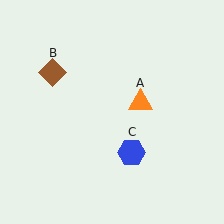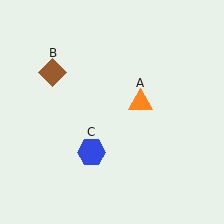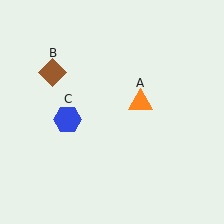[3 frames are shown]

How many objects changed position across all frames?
1 object changed position: blue hexagon (object C).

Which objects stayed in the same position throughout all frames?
Orange triangle (object A) and brown diamond (object B) remained stationary.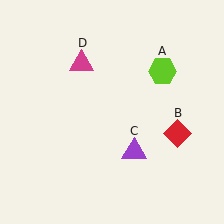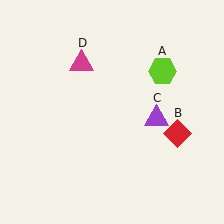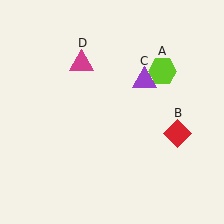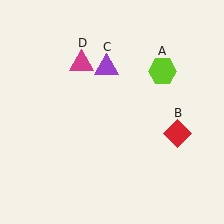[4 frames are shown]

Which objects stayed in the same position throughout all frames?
Lime hexagon (object A) and red diamond (object B) and magenta triangle (object D) remained stationary.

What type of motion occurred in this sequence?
The purple triangle (object C) rotated counterclockwise around the center of the scene.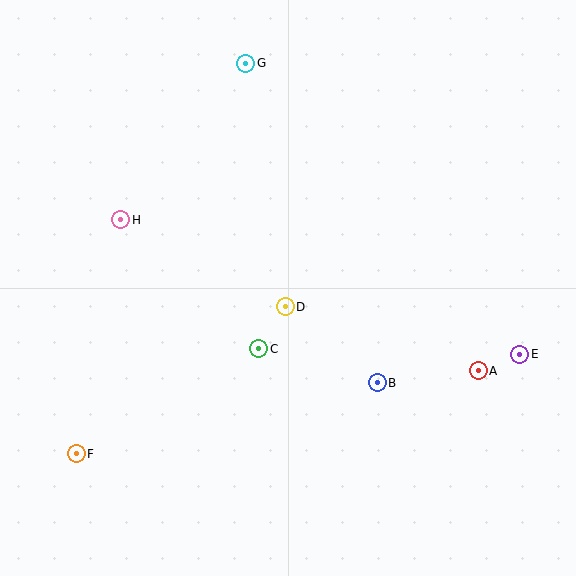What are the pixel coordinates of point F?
Point F is at (76, 454).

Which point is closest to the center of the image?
Point D at (285, 307) is closest to the center.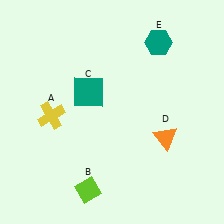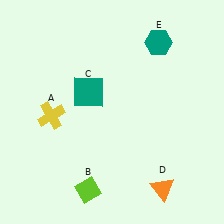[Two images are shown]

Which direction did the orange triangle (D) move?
The orange triangle (D) moved down.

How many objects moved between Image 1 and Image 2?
1 object moved between the two images.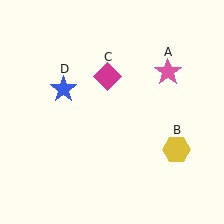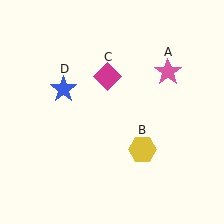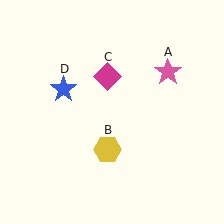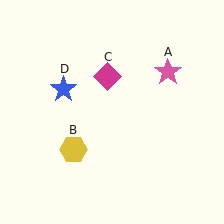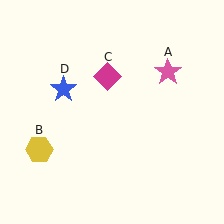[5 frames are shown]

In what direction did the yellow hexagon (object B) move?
The yellow hexagon (object B) moved left.